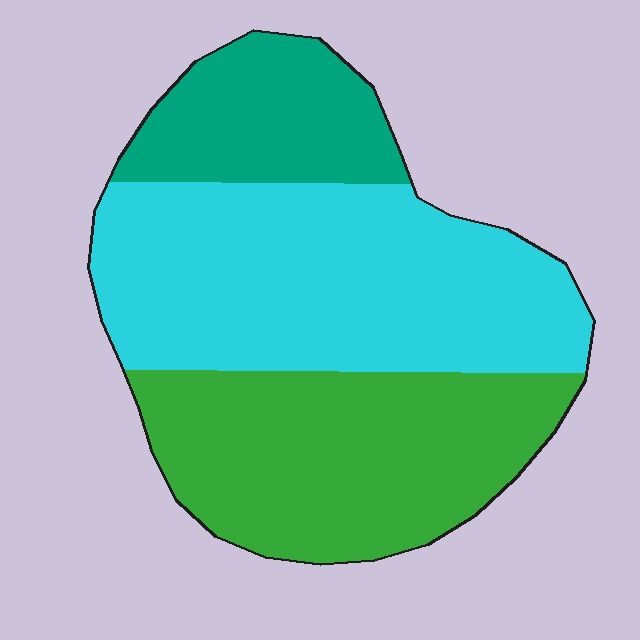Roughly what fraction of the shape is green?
Green takes up about three eighths (3/8) of the shape.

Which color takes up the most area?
Cyan, at roughly 45%.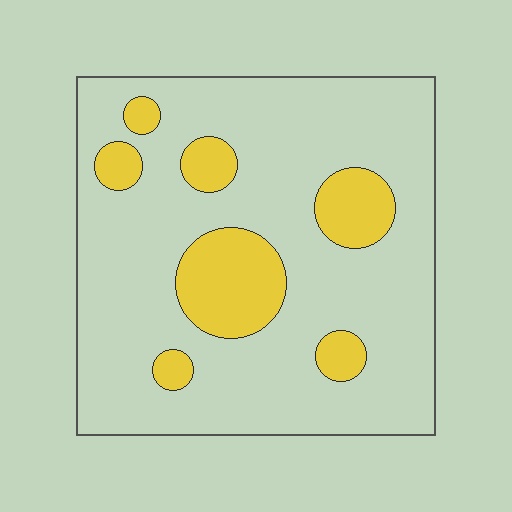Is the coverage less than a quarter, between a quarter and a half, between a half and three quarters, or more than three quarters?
Less than a quarter.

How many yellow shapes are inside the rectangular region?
7.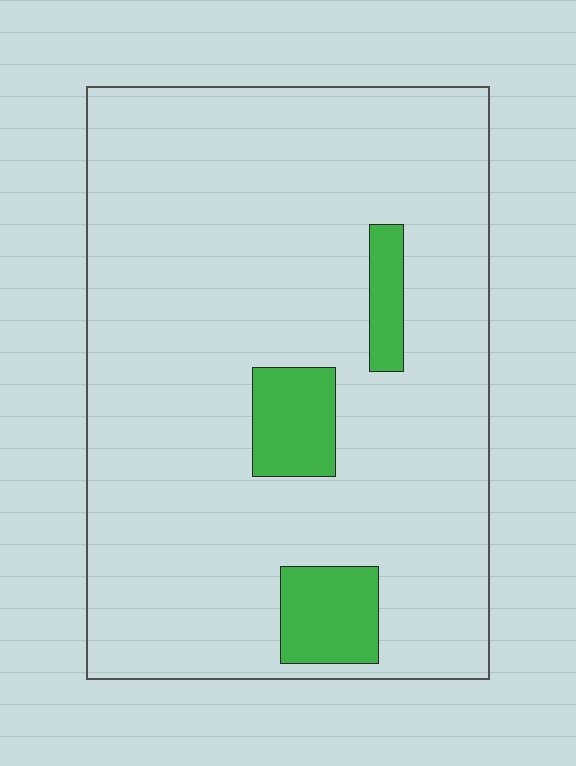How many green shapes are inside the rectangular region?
3.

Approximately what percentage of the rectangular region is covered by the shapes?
Approximately 10%.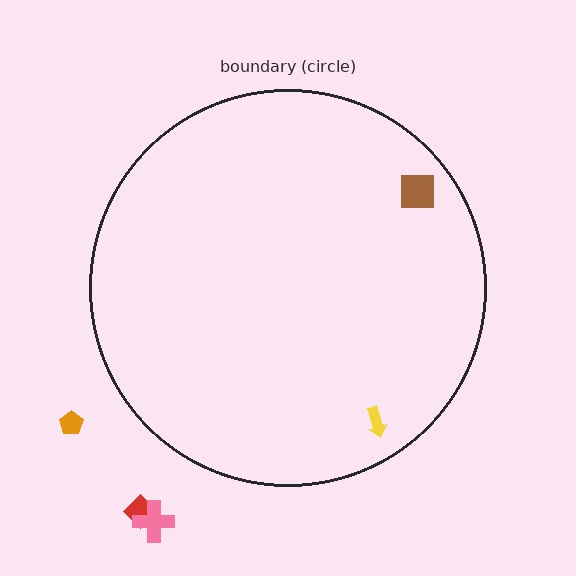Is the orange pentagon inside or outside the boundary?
Outside.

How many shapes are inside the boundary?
2 inside, 3 outside.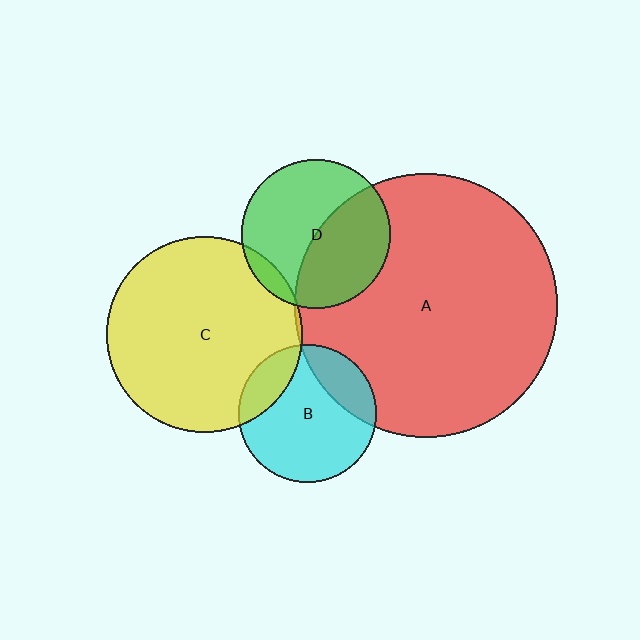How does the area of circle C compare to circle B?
Approximately 2.0 times.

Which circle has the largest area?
Circle A (red).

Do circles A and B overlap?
Yes.